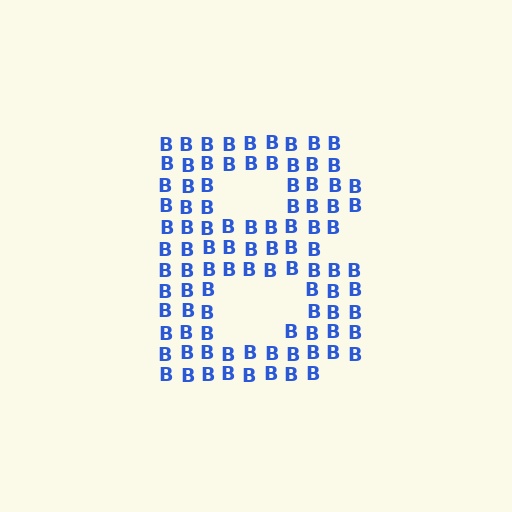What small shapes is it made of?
It is made of small letter B's.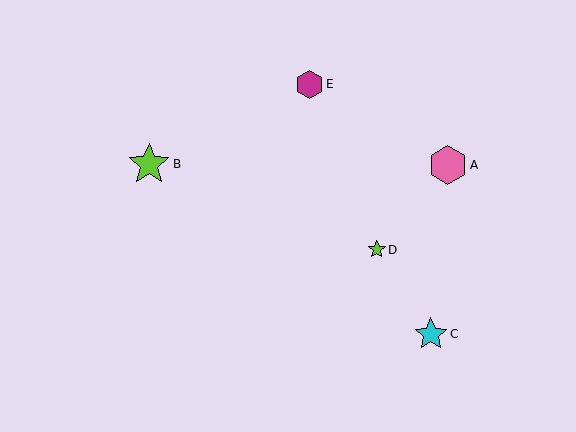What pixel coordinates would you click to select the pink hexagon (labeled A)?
Click at (448, 165) to select the pink hexagon A.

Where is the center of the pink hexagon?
The center of the pink hexagon is at (448, 165).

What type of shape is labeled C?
Shape C is a cyan star.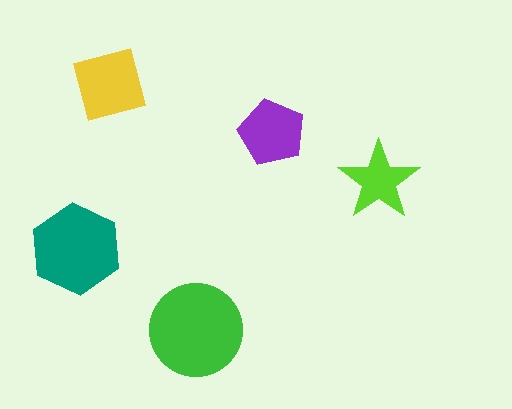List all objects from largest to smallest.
The green circle, the teal hexagon, the yellow square, the purple pentagon, the lime star.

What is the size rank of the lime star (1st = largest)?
5th.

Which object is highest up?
The yellow square is topmost.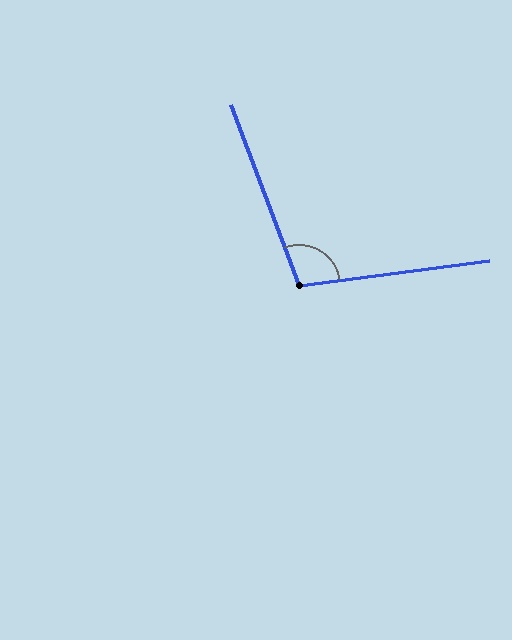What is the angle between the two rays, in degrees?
Approximately 103 degrees.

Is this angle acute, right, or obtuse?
It is obtuse.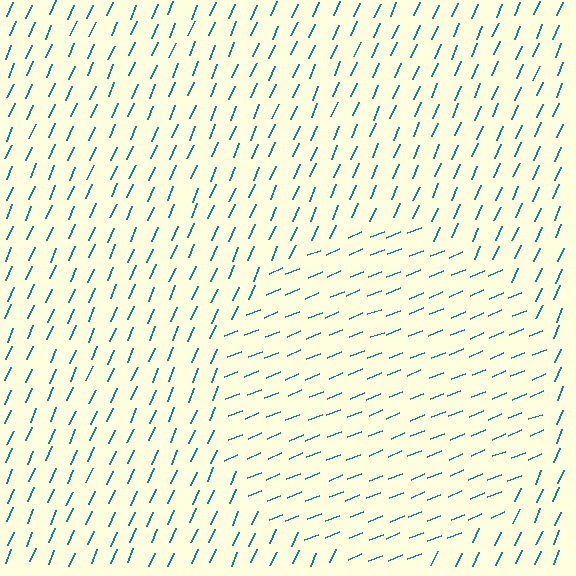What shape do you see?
I see a circle.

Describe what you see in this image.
The image is filled with small teal line segments. A circle region in the image has lines oriented differently from the surrounding lines, creating a visible texture boundary.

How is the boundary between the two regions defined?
The boundary is defined purely by a change in line orientation (approximately 45 degrees difference). All lines are the same color and thickness.